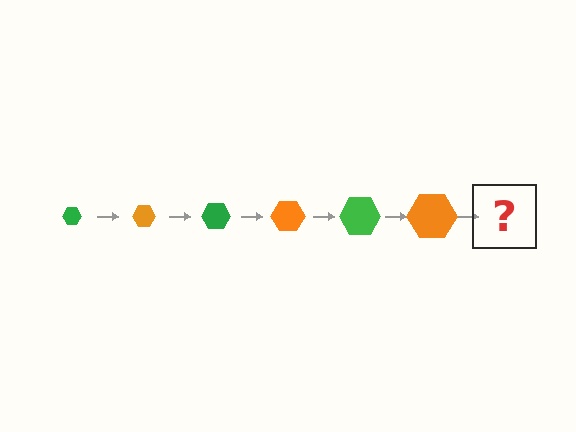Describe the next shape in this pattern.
It should be a green hexagon, larger than the previous one.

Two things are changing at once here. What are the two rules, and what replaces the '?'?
The two rules are that the hexagon grows larger each step and the color cycles through green and orange. The '?' should be a green hexagon, larger than the previous one.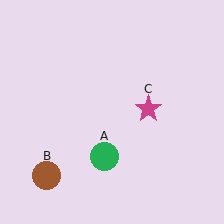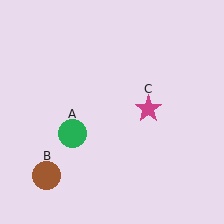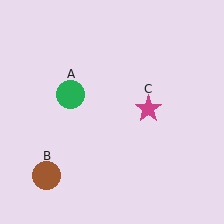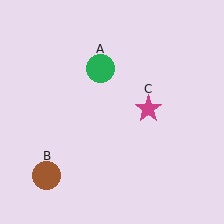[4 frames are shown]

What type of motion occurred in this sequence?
The green circle (object A) rotated clockwise around the center of the scene.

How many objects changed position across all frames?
1 object changed position: green circle (object A).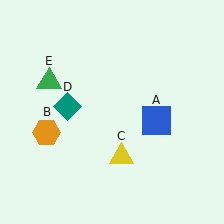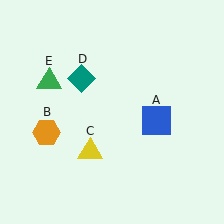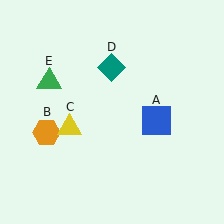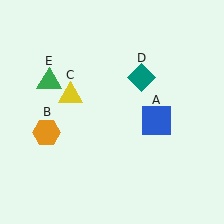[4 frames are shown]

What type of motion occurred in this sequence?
The yellow triangle (object C), teal diamond (object D) rotated clockwise around the center of the scene.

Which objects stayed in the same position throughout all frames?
Blue square (object A) and orange hexagon (object B) and green triangle (object E) remained stationary.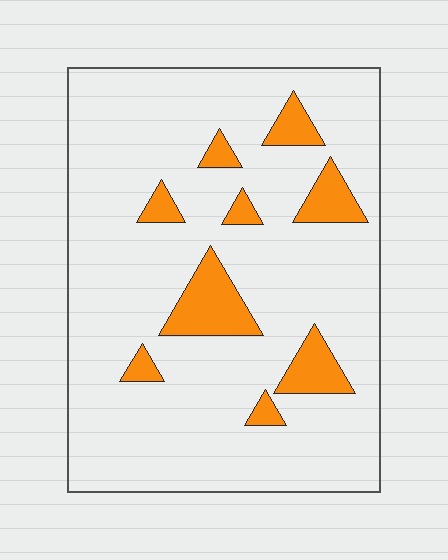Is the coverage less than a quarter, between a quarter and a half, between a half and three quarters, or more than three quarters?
Less than a quarter.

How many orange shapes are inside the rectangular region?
9.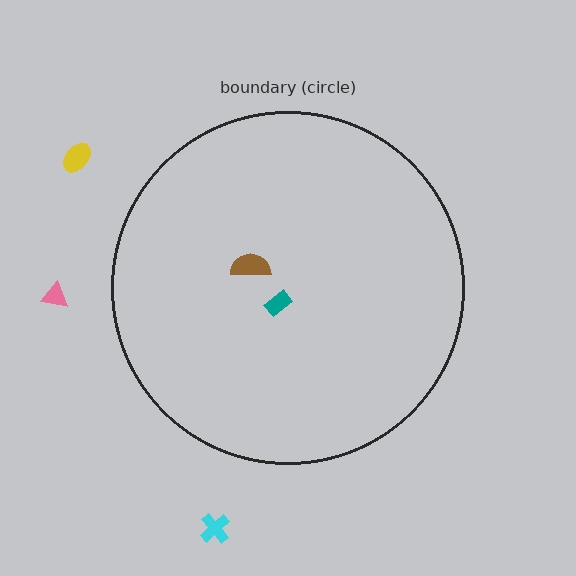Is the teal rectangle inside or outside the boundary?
Inside.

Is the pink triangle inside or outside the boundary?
Outside.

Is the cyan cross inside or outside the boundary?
Outside.